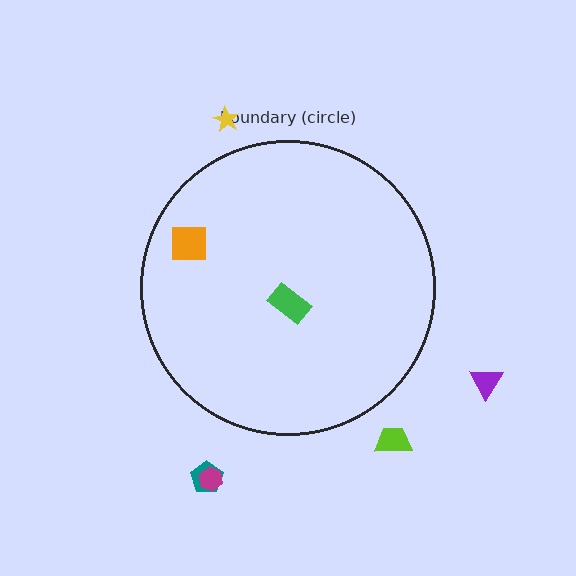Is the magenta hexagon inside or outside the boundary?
Outside.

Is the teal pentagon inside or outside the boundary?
Outside.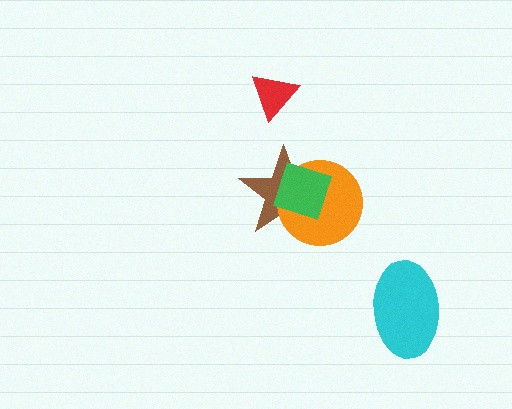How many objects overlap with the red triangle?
0 objects overlap with the red triangle.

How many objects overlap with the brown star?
2 objects overlap with the brown star.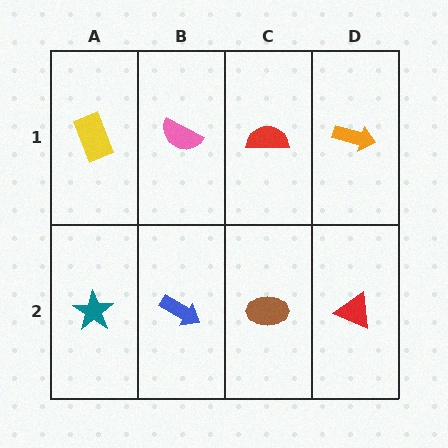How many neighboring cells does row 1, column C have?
3.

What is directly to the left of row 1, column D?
A red semicircle.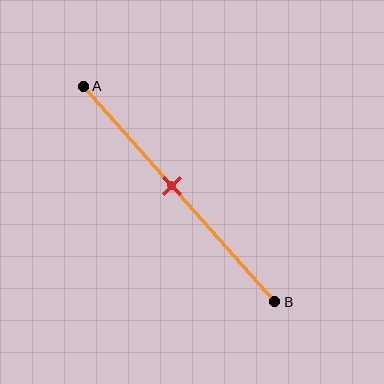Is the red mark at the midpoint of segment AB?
No, the mark is at about 45% from A, not at the 50% midpoint.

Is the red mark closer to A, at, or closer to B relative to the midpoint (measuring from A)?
The red mark is closer to point A than the midpoint of segment AB.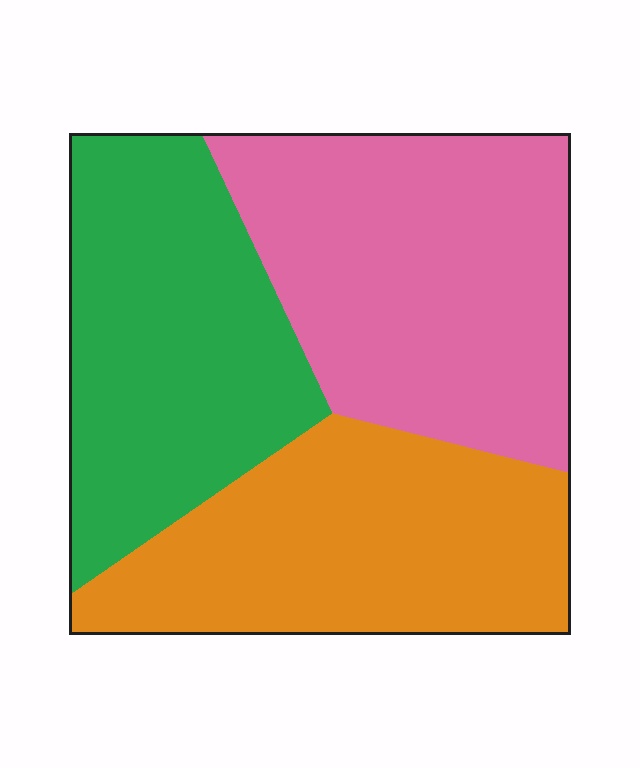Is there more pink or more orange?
Pink.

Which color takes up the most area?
Pink, at roughly 35%.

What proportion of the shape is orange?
Orange takes up about one third (1/3) of the shape.